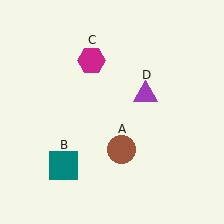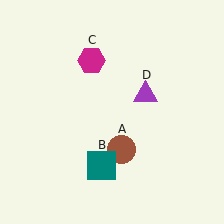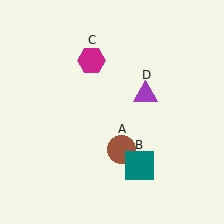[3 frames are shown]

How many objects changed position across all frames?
1 object changed position: teal square (object B).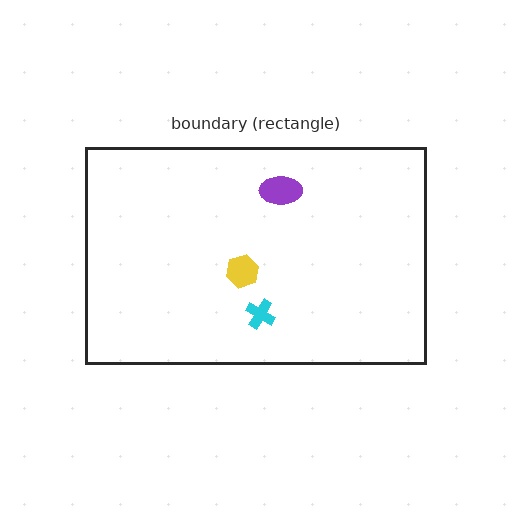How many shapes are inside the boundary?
3 inside, 0 outside.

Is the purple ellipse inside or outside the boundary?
Inside.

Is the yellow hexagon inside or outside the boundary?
Inside.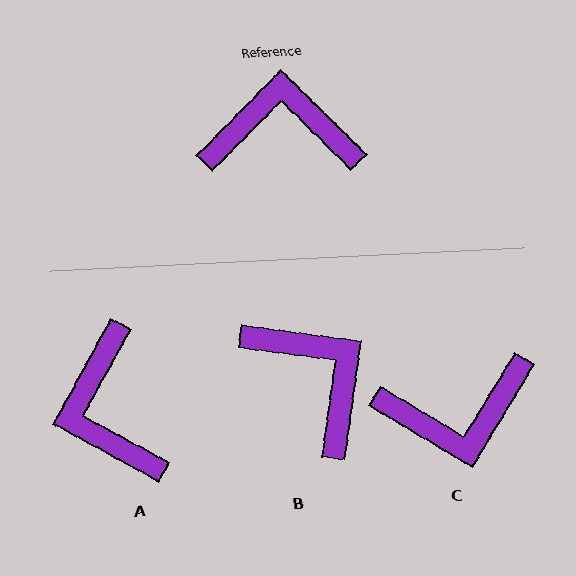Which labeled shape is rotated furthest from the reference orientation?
C, about 166 degrees away.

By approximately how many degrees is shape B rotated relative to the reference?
Approximately 53 degrees clockwise.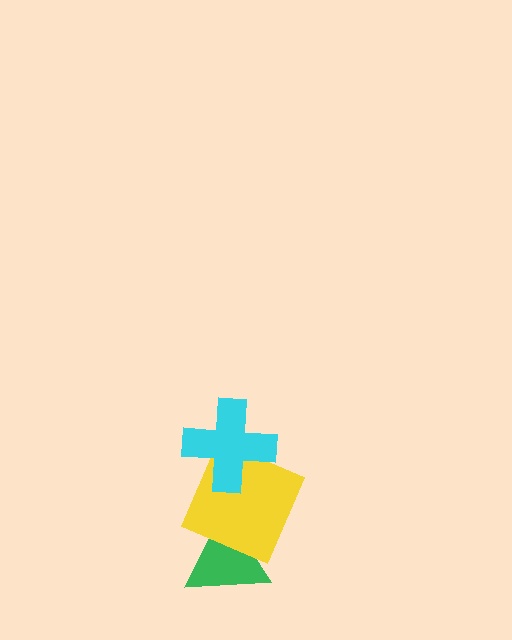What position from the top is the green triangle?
The green triangle is 3rd from the top.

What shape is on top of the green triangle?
The yellow square is on top of the green triangle.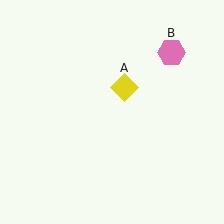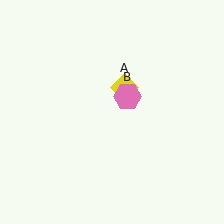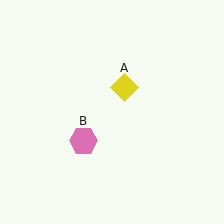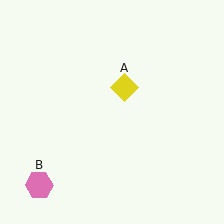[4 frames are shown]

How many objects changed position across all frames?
1 object changed position: pink hexagon (object B).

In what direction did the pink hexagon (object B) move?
The pink hexagon (object B) moved down and to the left.